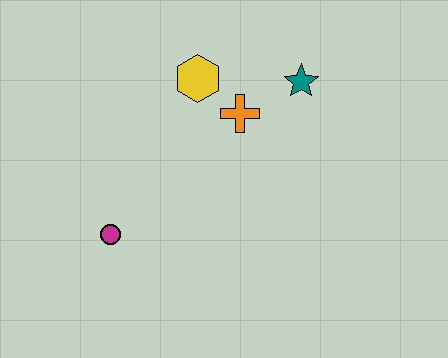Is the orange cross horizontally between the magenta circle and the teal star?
Yes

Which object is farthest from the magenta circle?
The teal star is farthest from the magenta circle.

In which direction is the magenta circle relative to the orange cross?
The magenta circle is to the left of the orange cross.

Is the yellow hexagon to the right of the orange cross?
No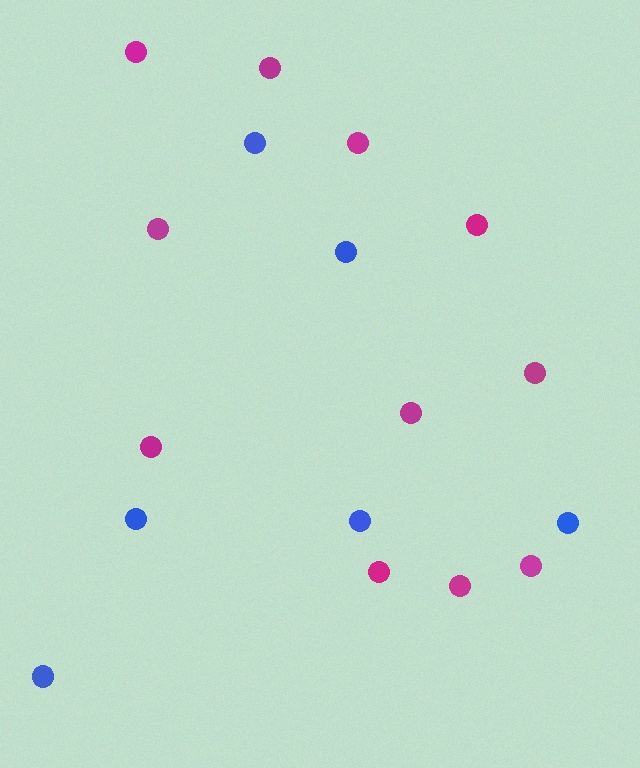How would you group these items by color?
There are 2 groups: one group of blue circles (6) and one group of magenta circles (11).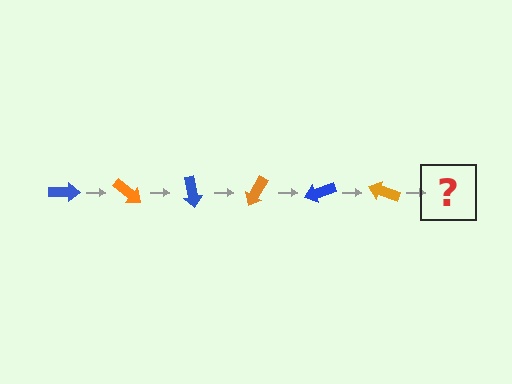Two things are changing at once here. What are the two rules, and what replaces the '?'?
The two rules are that it rotates 40 degrees each step and the color cycles through blue and orange. The '?' should be a blue arrow, rotated 240 degrees from the start.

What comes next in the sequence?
The next element should be a blue arrow, rotated 240 degrees from the start.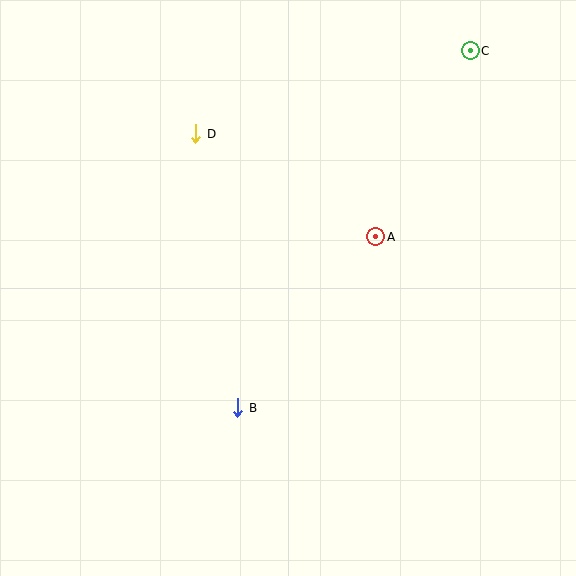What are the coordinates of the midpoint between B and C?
The midpoint between B and C is at (354, 229).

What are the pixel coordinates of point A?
Point A is at (376, 237).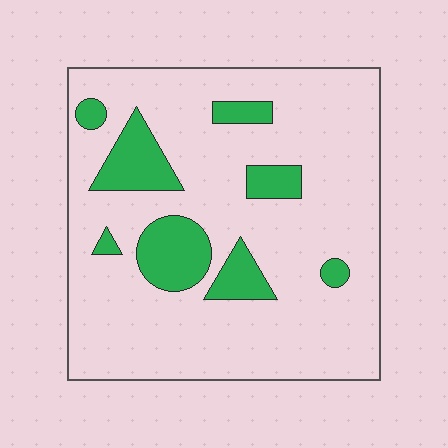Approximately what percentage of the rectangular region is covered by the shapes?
Approximately 15%.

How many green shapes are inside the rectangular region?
8.